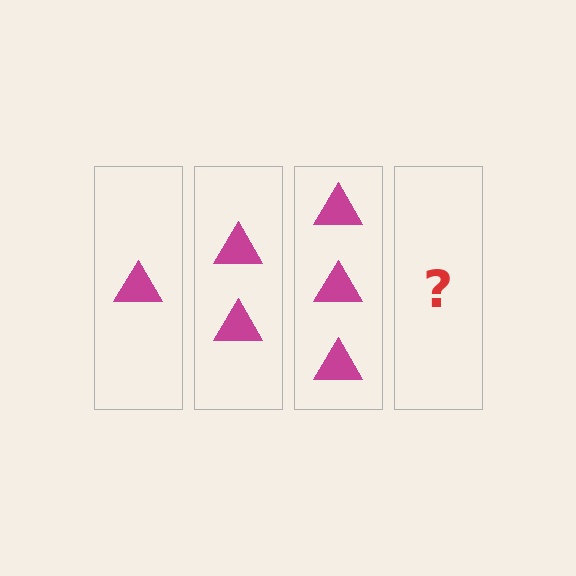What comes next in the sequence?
The next element should be 4 triangles.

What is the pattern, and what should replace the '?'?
The pattern is that each step adds one more triangle. The '?' should be 4 triangles.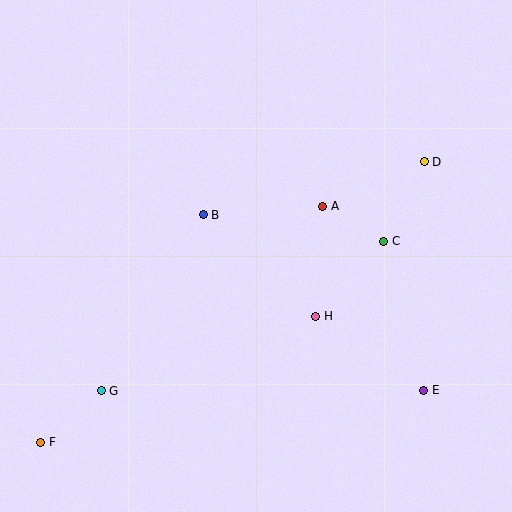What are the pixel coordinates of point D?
Point D is at (424, 162).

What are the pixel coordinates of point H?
Point H is at (316, 316).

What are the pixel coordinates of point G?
Point G is at (101, 391).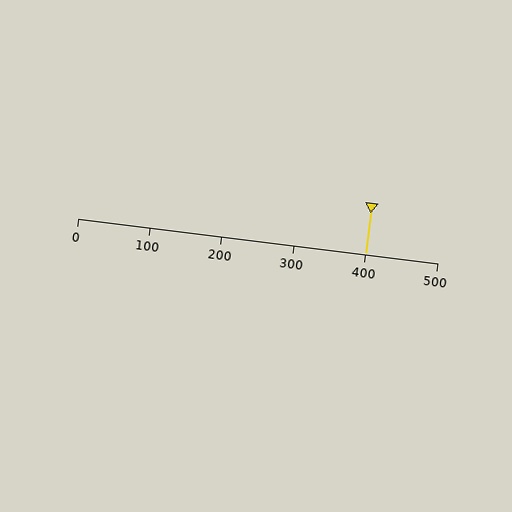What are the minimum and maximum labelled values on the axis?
The axis runs from 0 to 500.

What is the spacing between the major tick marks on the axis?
The major ticks are spaced 100 apart.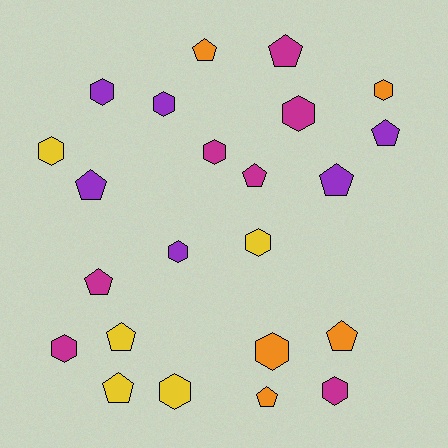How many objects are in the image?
There are 23 objects.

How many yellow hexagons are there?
There are 3 yellow hexagons.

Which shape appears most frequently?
Hexagon, with 12 objects.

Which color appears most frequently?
Magenta, with 7 objects.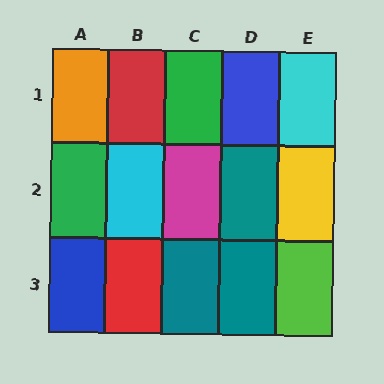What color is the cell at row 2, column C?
Magenta.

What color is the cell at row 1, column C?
Green.